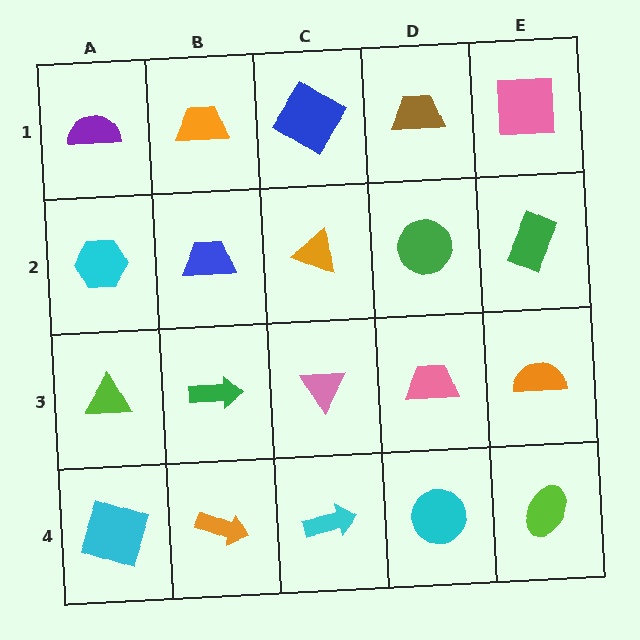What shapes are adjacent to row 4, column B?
A green arrow (row 3, column B), a cyan square (row 4, column A), a cyan arrow (row 4, column C).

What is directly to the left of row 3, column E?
A pink trapezoid.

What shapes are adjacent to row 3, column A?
A cyan hexagon (row 2, column A), a cyan square (row 4, column A), a green arrow (row 3, column B).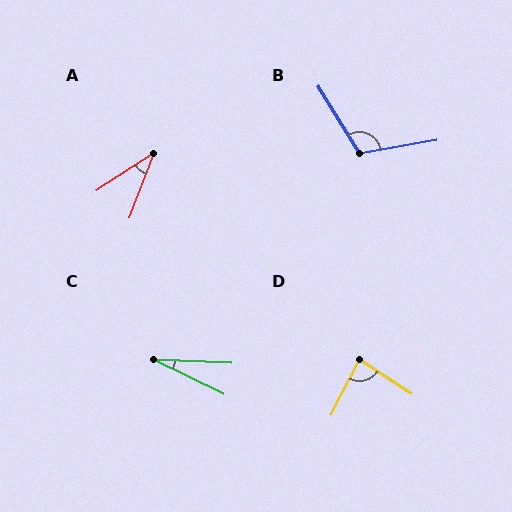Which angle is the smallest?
C, at approximately 23 degrees.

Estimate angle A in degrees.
Approximately 35 degrees.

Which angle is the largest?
B, at approximately 112 degrees.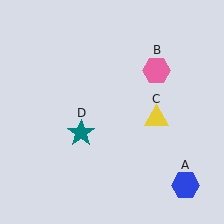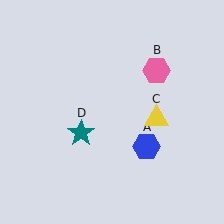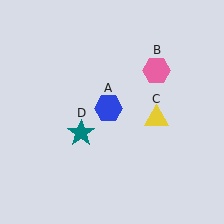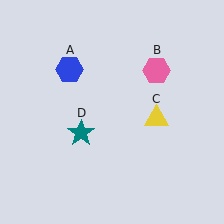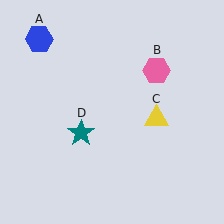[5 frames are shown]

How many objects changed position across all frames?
1 object changed position: blue hexagon (object A).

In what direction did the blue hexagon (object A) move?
The blue hexagon (object A) moved up and to the left.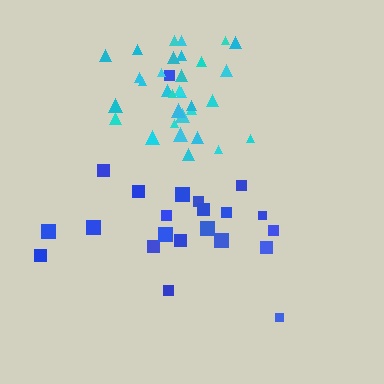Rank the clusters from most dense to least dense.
cyan, blue.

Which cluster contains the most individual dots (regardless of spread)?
Cyan (32).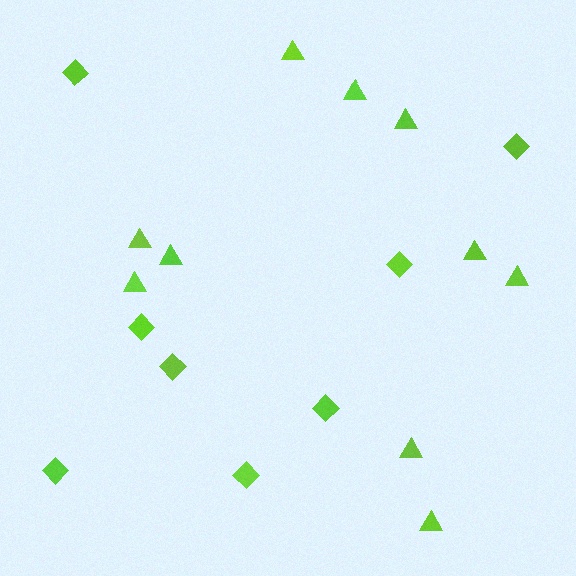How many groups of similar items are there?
There are 2 groups: one group of triangles (10) and one group of diamonds (8).